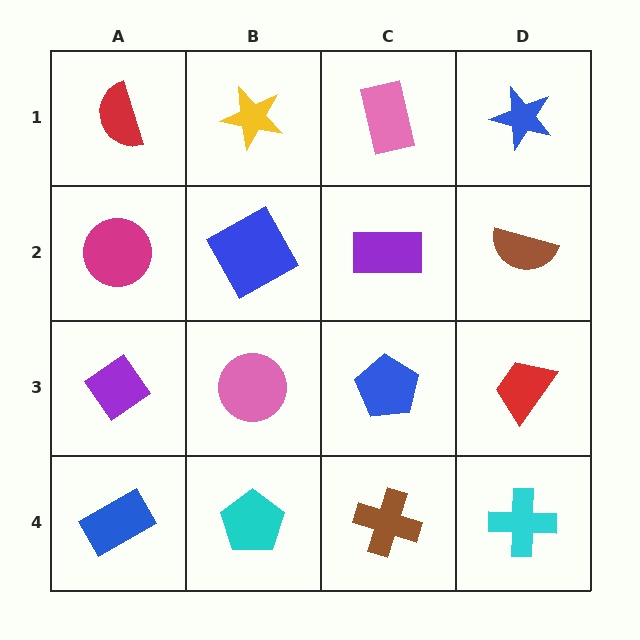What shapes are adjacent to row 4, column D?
A red trapezoid (row 3, column D), a brown cross (row 4, column C).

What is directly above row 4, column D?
A red trapezoid.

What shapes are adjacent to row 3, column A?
A magenta circle (row 2, column A), a blue rectangle (row 4, column A), a pink circle (row 3, column B).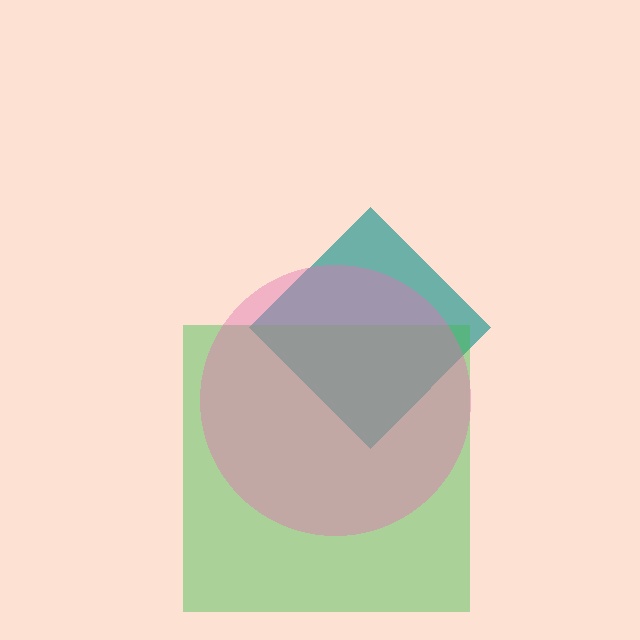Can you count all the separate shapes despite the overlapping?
Yes, there are 3 separate shapes.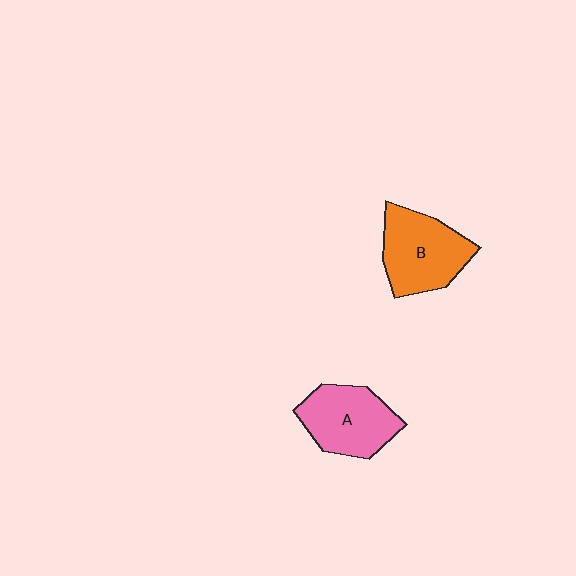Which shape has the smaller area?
Shape A (pink).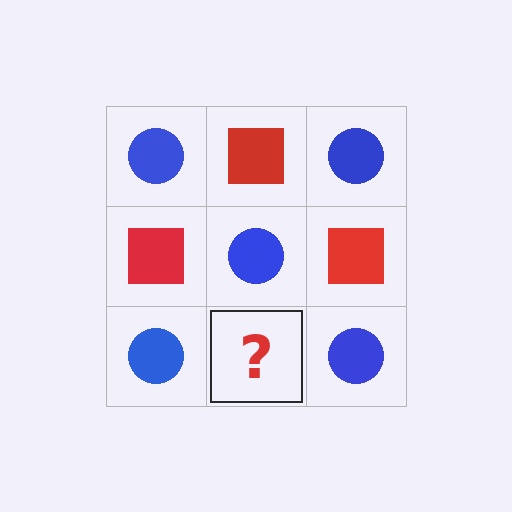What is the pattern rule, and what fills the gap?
The rule is that it alternates blue circle and red square in a checkerboard pattern. The gap should be filled with a red square.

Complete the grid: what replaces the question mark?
The question mark should be replaced with a red square.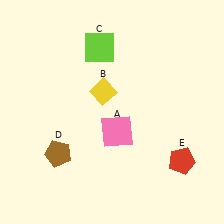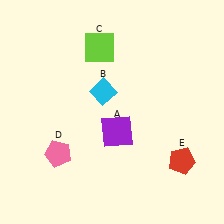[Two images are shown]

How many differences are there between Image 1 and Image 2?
There are 3 differences between the two images.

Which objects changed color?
A changed from pink to purple. B changed from yellow to cyan. D changed from brown to pink.